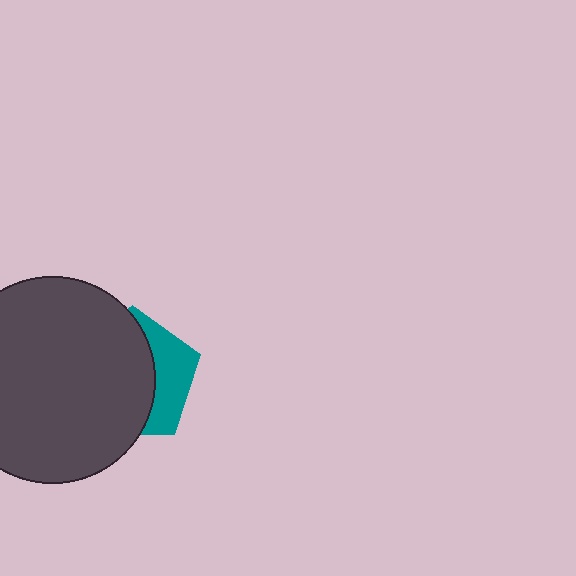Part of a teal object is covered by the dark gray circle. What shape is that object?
It is a pentagon.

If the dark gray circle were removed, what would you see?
You would see the complete teal pentagon.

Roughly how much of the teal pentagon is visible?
A small part of it is visible (roughly 33%).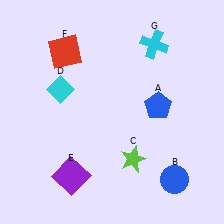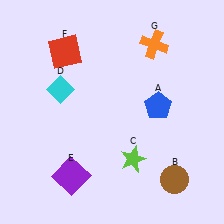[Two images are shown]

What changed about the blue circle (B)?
In Image 1, B is blue. In Image 2, it changed to brown.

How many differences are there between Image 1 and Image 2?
There are 2 differences between the two images.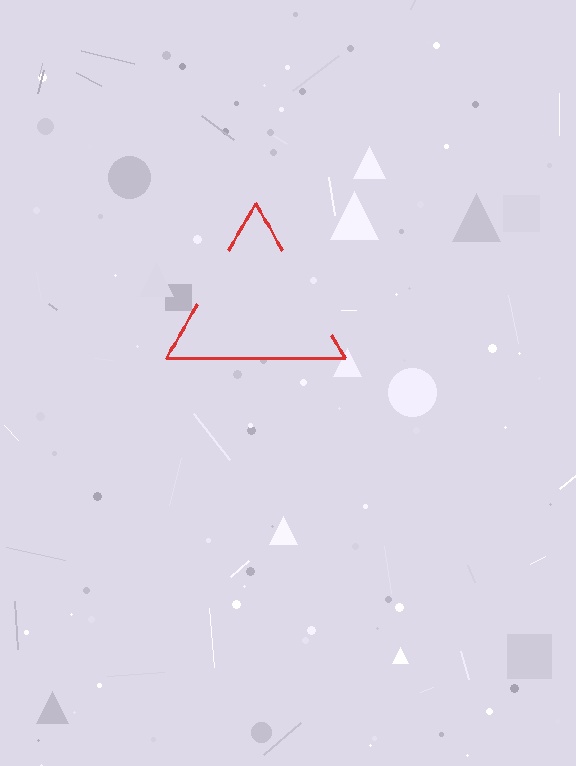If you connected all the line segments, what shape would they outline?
They would outline a triangle.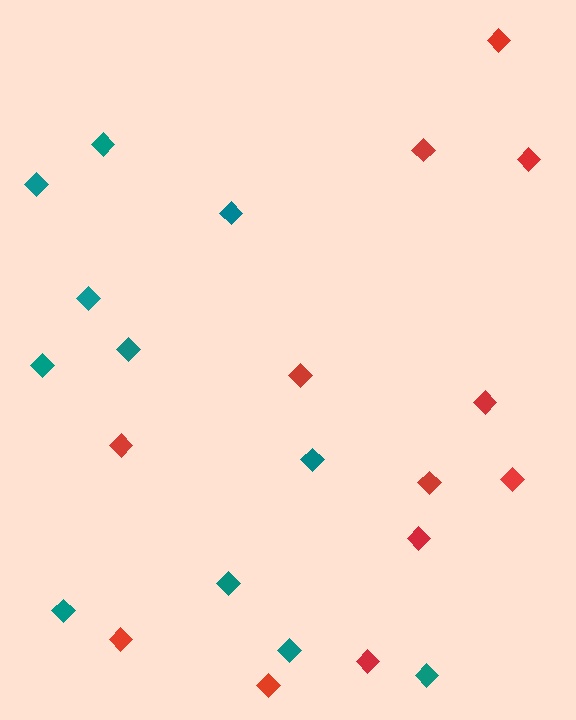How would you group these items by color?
There are 2 groups: one group of red diamonds (12) and one group of teal diamonds (11).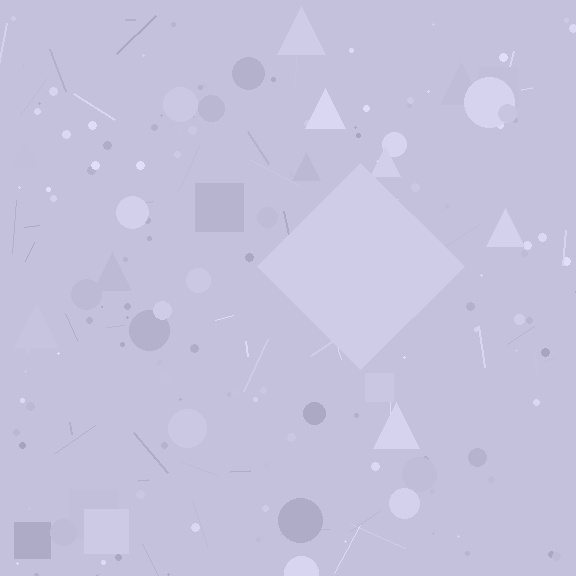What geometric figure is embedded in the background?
A diamond is embedded in the background.